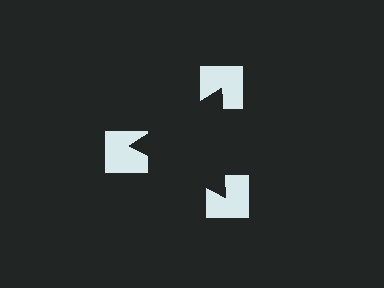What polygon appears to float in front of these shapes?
An illusory triangle — its edges are inferred from the aligned wedge cuts in the notched squares, not physically drawn.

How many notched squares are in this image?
There are 3 — one at each vertex of the illusory triangle.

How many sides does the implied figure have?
3 sides.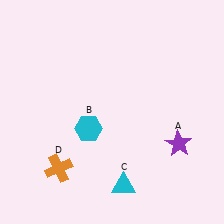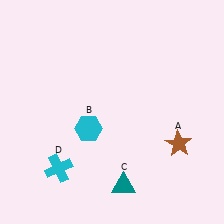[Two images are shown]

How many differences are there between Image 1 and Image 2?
There are 3 differences between the two images.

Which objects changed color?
A changed from purple to brown. C changed from cyan to teal. D changed from orange to cyan.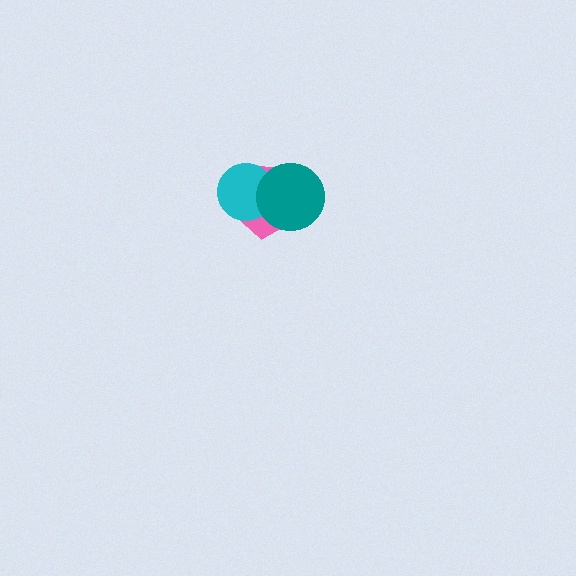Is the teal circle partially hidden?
No, no other shape covers it.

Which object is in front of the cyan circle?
The teal circle is in front of the cyan circle.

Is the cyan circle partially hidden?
Yes, it is partially covered by another shape.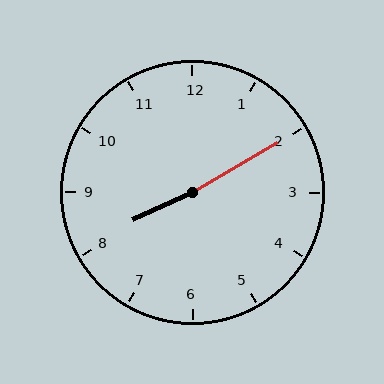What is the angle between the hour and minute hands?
Approximately 175 degrees.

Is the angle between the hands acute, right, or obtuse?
It is obtuse.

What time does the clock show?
8:10.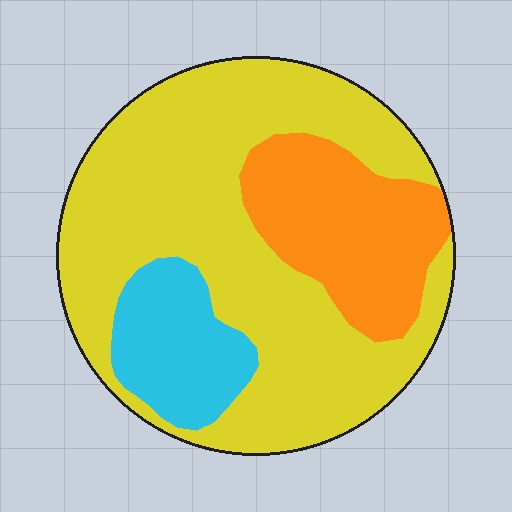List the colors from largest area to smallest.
From largest to smallest: yellow, orange, cyan.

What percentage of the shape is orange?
Orange covers roughly 20% of the shape.